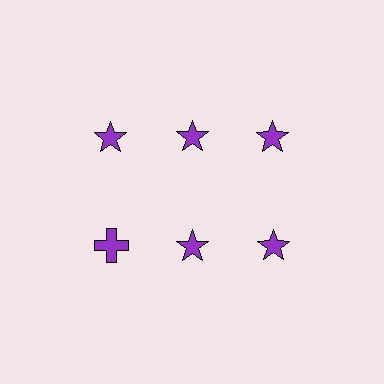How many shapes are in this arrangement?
There are 6 shapes arranged in a grid pattern.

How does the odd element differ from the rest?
It has a different shape: cross instead of star.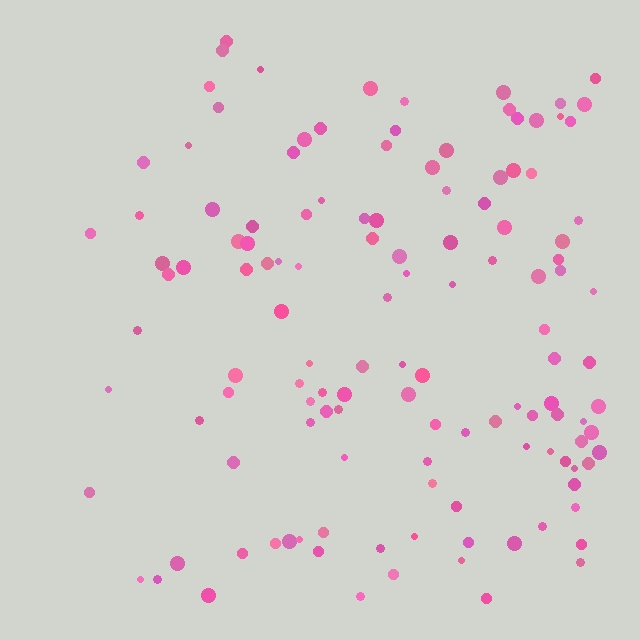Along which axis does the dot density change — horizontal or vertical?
Horizontal.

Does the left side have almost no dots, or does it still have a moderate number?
Still a moderate number, just noticeably fewer than the right.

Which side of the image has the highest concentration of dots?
The right.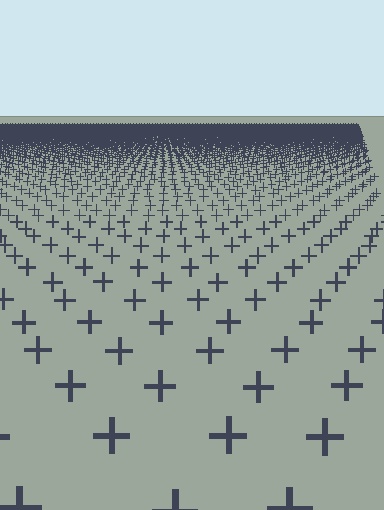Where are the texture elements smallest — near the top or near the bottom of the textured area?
Near the top.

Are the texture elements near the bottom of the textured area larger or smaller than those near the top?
Larger. Near the bottom, elements are closer to the viewer and appear at a bigger on-screen size.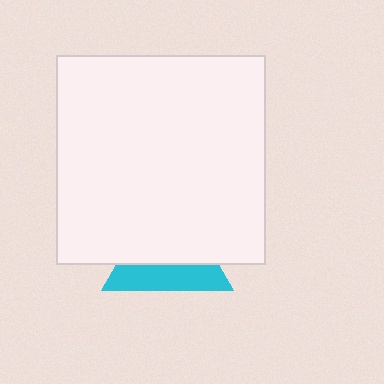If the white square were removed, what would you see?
You would see the complete cyan triangle.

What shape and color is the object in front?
The object in front is a white square.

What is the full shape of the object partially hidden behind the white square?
The partially hidden object is a cyan triangle.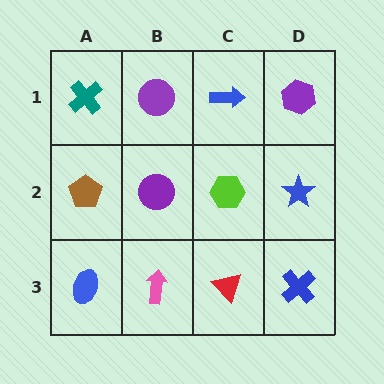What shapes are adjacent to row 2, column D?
A purple hexagon (row 1, column D), a blue cross (row 3, column D), a lime hexagon (row 2, column C).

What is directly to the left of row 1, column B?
A teal cross.